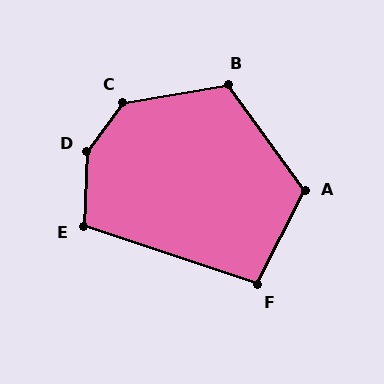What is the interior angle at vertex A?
Approximately 117 degrees (obtuse).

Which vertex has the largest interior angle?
D, at approximately 145 degrees.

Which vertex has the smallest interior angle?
F, at approximately 98 degrees.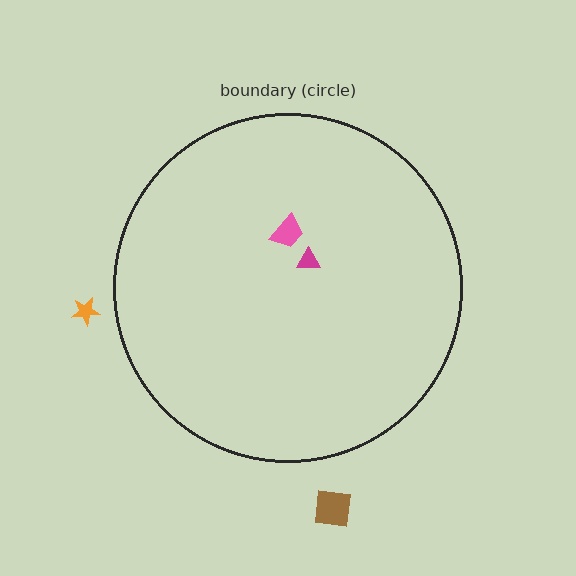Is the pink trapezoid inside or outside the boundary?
Inside.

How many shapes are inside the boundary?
2 inside, 2 outside.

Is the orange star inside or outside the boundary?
Outside.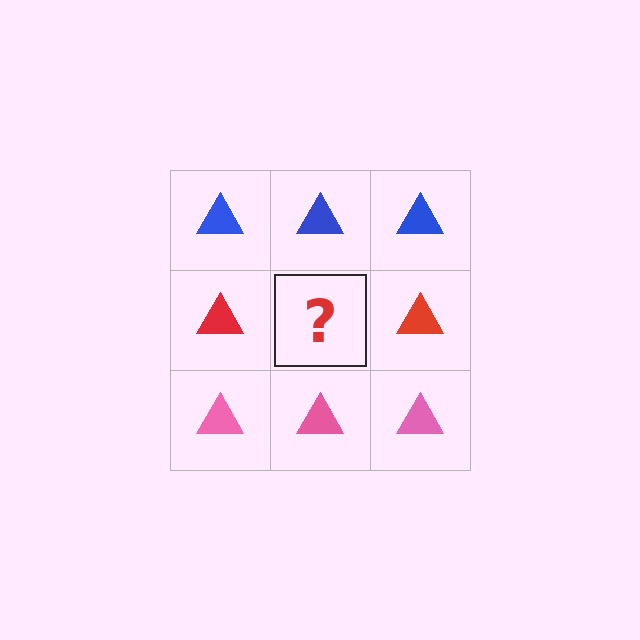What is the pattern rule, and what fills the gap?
The rule is that each row has a consistent color. The gap should be filled with a red triangle.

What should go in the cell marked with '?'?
The missing cell should contain a red triangle.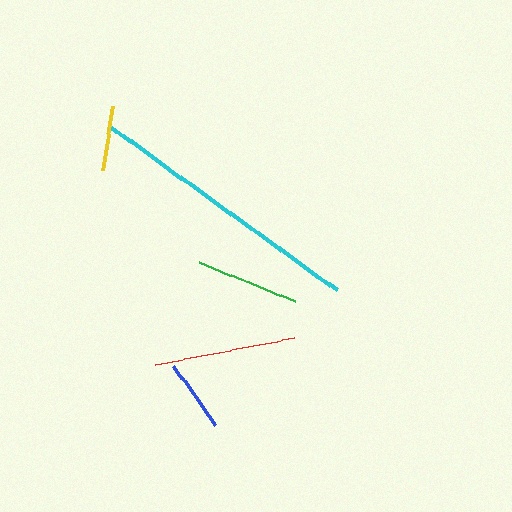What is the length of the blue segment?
The blue segment is approximately 73 pixels long.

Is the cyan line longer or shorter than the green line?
The cyan line is longer than the green line.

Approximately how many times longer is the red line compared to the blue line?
The red line is approximately 1.9 times the length of the blue line.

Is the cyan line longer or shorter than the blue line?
The cyan line is longer than the blue line.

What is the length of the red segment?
The red segment is approximately 141 pixels long.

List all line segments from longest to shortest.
From longest to shortest: cyan, red, green, blue, yellow.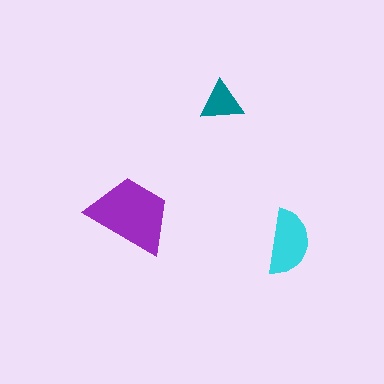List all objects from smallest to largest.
The teal triangle, the cyan semicircle, the purple trapezoid.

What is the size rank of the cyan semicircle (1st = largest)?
2nd.